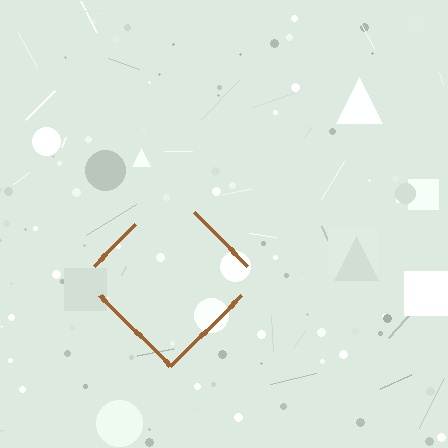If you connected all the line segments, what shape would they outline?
They would outline a diamond.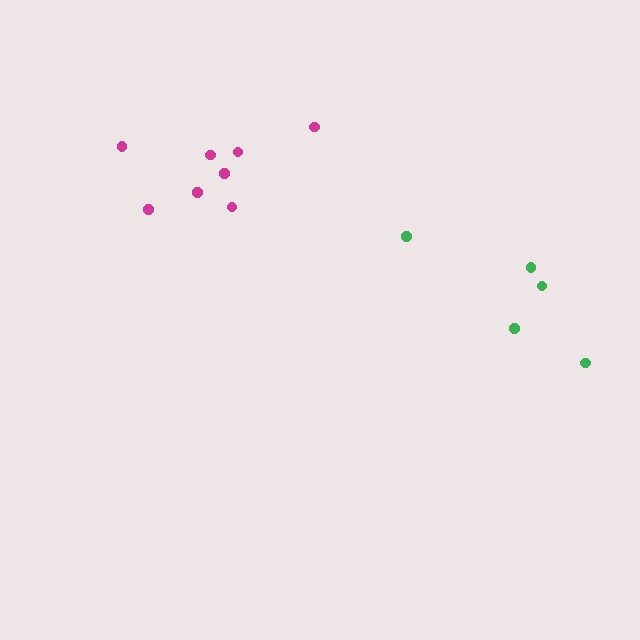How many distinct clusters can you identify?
There are 2 distinct clusters.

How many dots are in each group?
Group 1: 8 dots, Group 2: 5 dots (13 total).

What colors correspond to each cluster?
The clusters are colored: magenta, green.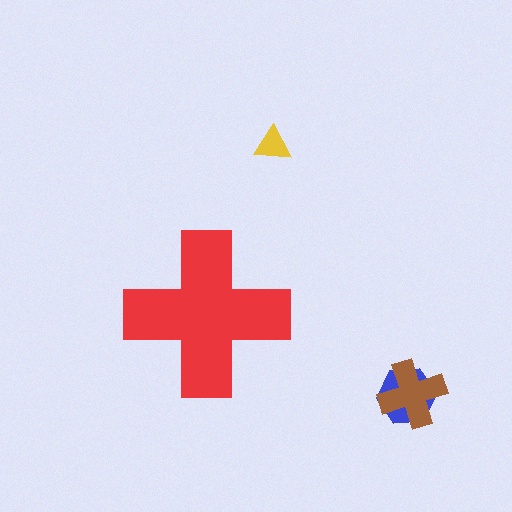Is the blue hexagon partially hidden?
No, the blue hexagon is fully visible.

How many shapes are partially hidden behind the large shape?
0 shapes are partially hidden.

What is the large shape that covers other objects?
A red cross.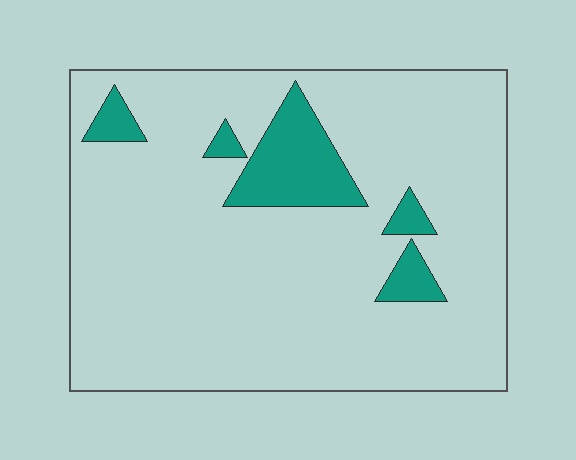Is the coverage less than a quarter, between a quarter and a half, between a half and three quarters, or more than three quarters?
Less than a quarter.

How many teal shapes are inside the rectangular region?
5.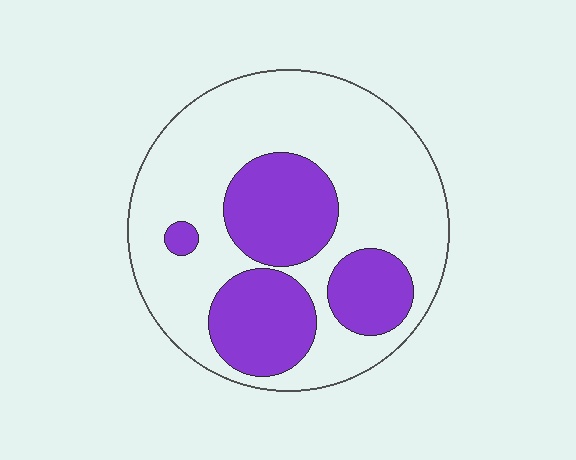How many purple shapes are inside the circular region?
4.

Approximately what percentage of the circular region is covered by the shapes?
Approximately 35%.